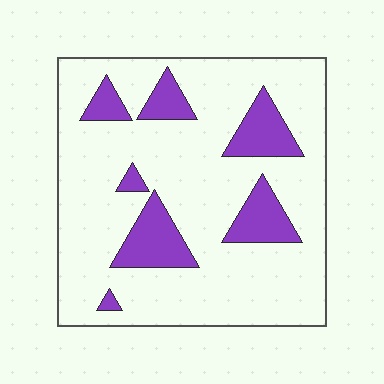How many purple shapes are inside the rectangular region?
7.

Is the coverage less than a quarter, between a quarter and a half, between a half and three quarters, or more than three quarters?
Less than a quarter.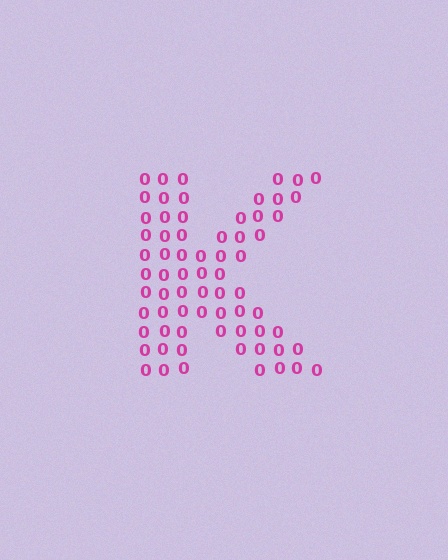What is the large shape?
The large shape is the letter K.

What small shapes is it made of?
It is made of small digit 0's.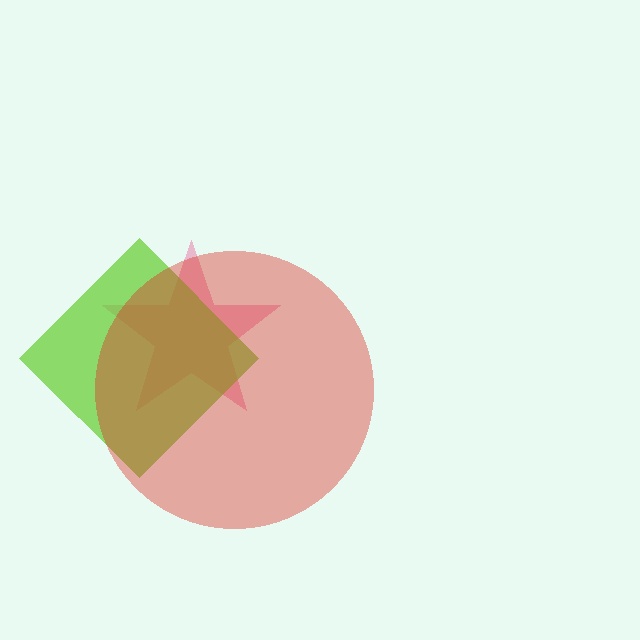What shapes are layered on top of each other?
The layered shapes are: a pink star, a lime diamond, a red circle.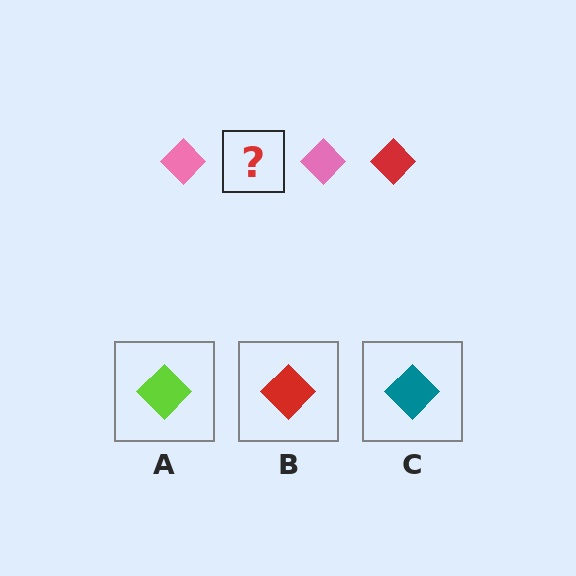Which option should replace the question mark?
Option B.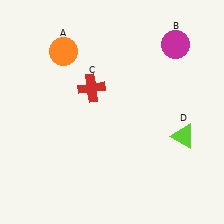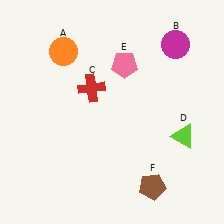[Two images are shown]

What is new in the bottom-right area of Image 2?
A brown pentagon (F) was added in the bottom-right area of Image 2.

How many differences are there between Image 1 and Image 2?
There are 2 differences between the two images.